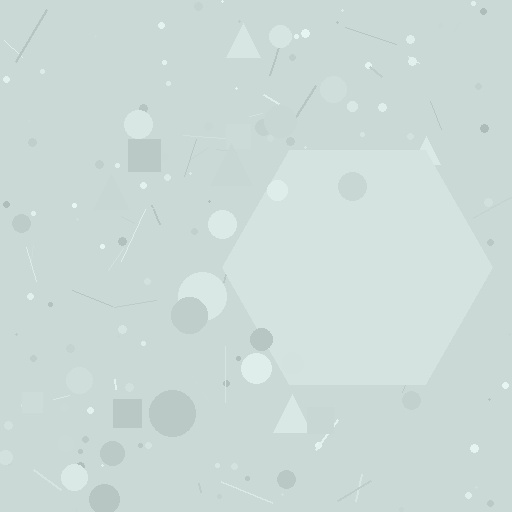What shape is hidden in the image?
A hexagon is hidden in the image.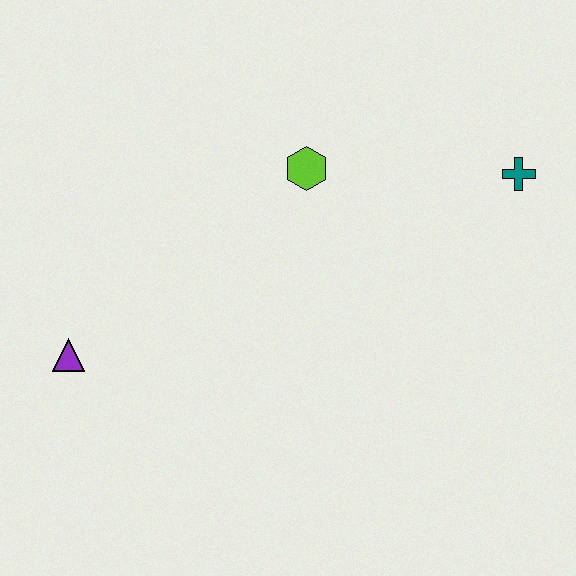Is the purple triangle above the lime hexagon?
No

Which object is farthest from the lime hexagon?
The purple triangle is farthest from the lime hexagon.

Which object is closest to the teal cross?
The lime hexagon is closest to the teal cross.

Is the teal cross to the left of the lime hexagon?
No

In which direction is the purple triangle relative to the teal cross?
The purple triangle is to the left of the teal cross.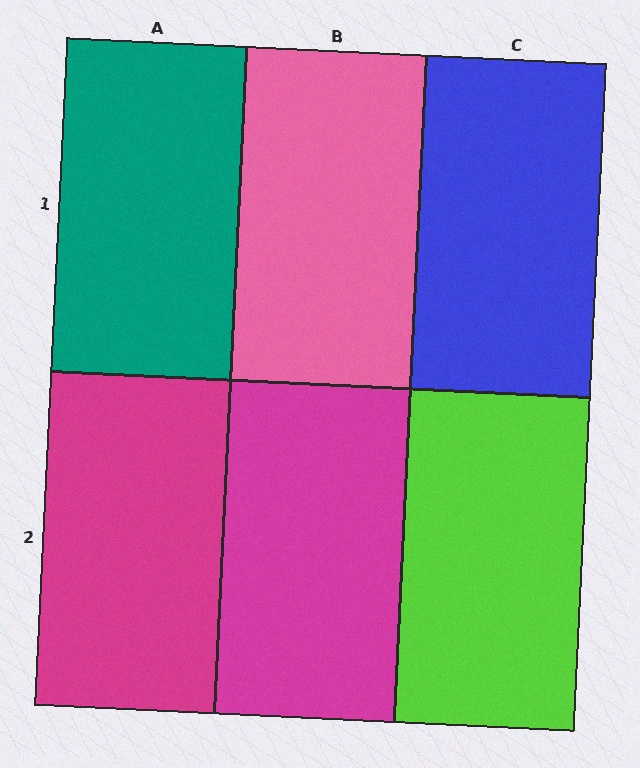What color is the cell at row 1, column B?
Pink.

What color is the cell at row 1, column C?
Blue.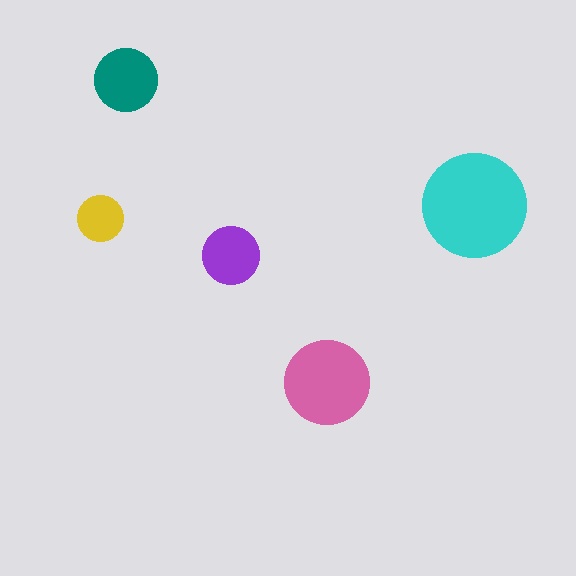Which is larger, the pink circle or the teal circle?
The pink one.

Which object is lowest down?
The pink circle is bottommost.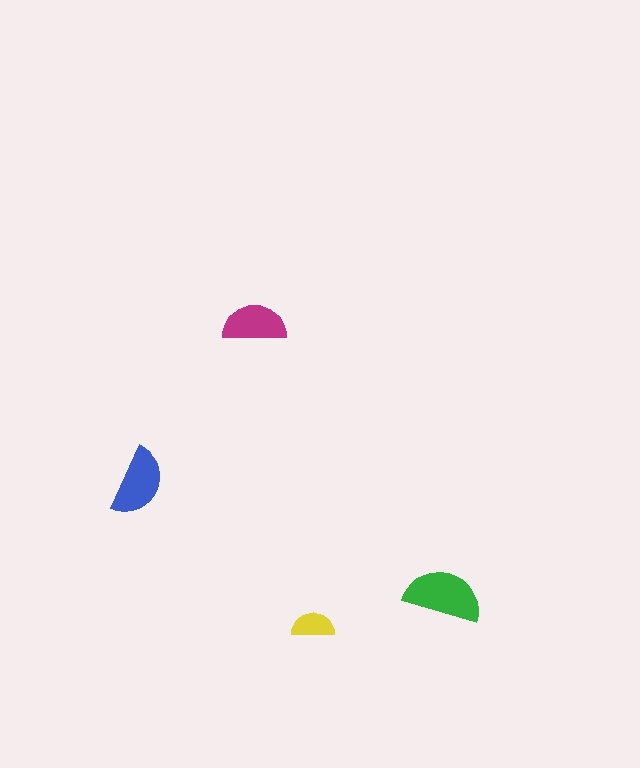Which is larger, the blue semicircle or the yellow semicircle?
The blue one.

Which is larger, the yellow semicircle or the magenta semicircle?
The magenta one.